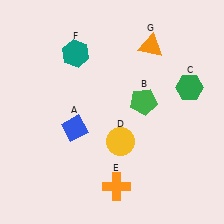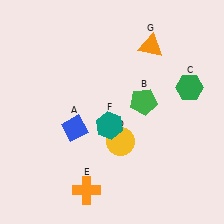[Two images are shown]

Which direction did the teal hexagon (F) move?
The teal hexagon (F) moved down.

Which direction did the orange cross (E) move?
The orange cross (E) moved left.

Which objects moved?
The objects that moved are: the orange cross (E), the teal hexagon (F).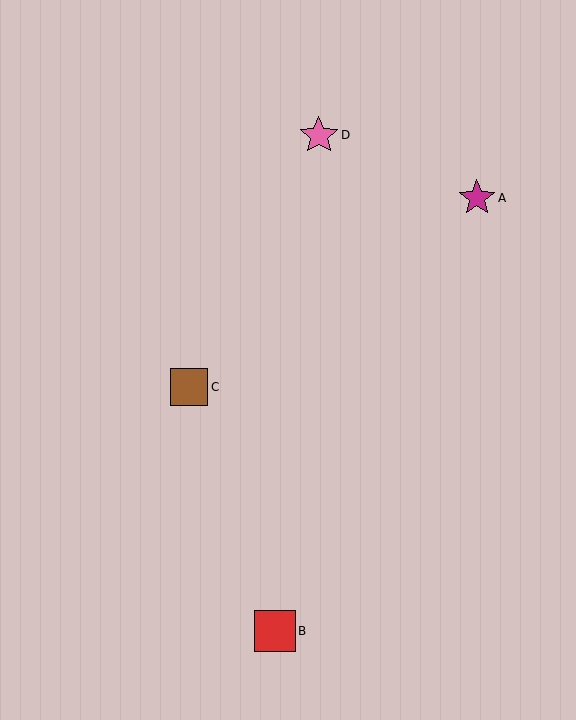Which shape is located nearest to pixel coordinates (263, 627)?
The red square (labeled B) at (275, 631) is nearest to that location.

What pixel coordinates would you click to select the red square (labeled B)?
Click at (275, 631) to select the red square B.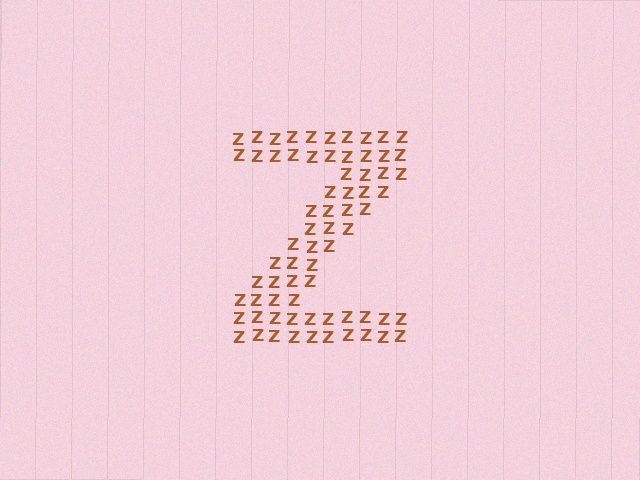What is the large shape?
The large shape is the letter Z.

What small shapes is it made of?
It is made of small letter Z's.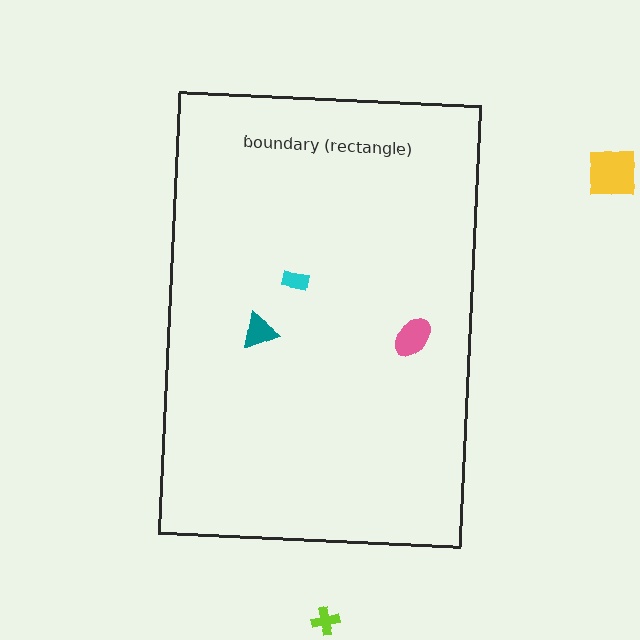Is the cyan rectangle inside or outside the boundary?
Inside.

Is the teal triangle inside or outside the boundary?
Inside.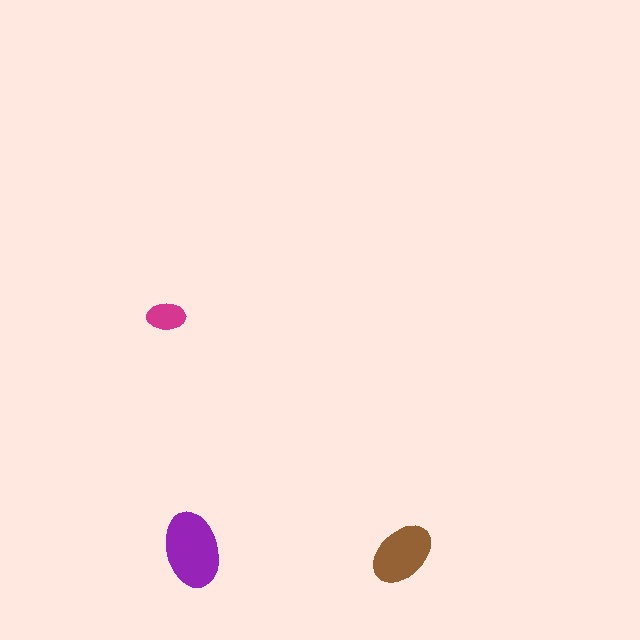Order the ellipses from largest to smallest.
the purple one, the brown one, the magenta one.